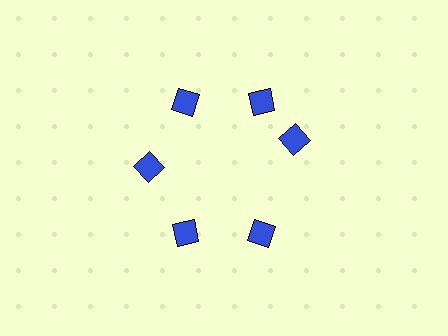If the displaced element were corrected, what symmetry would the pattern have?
It would have 6-fold rotational symmetry — the pattern would map onto itself every 60 degrees.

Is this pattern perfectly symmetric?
No. The 6 blue diamonds are arranged in a ring, but one element near the 3 o'clock position is rotated out of alignment along the ring, breaking the 6-fold rotational symmetry.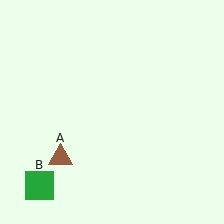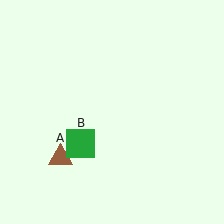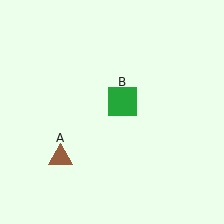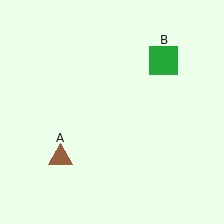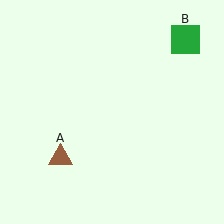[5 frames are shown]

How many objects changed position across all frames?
1 object changed position: green square (object B).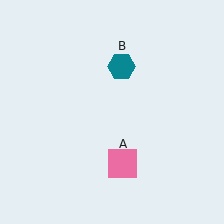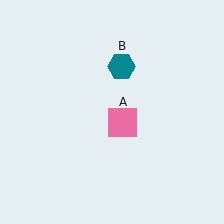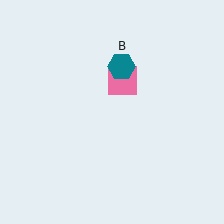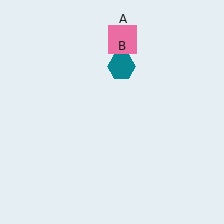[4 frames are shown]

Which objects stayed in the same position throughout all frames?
Teal hexagon (object B) remained stationary.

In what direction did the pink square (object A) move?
The pink square (object A) moved up.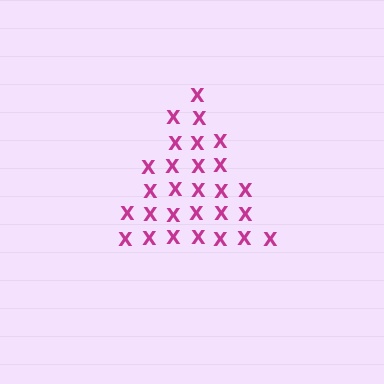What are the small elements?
The small elements are letter X's.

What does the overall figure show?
The overall figure shows a triangle.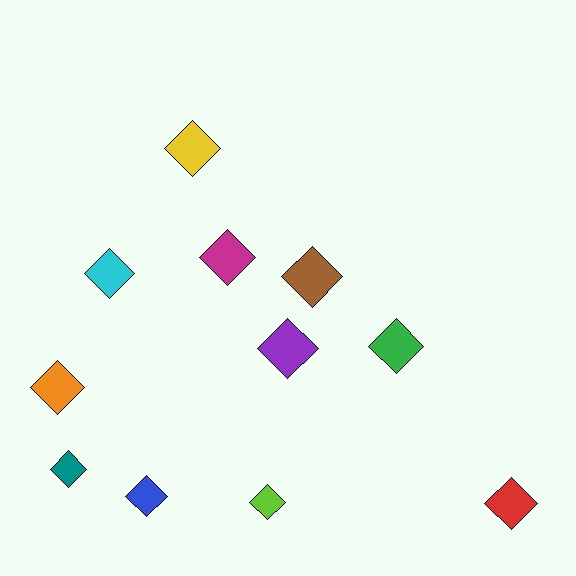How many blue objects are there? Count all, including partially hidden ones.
There is 1 blue object.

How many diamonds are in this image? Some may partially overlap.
There are 11 diamonds.